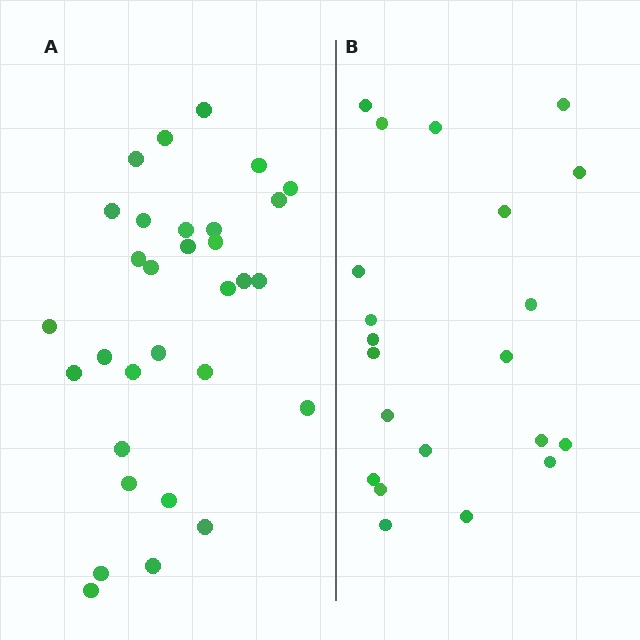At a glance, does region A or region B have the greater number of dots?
Region A (the left region) has more dots.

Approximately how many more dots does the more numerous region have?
Region A has roughly 10 or so more dots than region B.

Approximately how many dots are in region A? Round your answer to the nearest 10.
About 30 dots. (The exact count is 31, which rounds to 30.)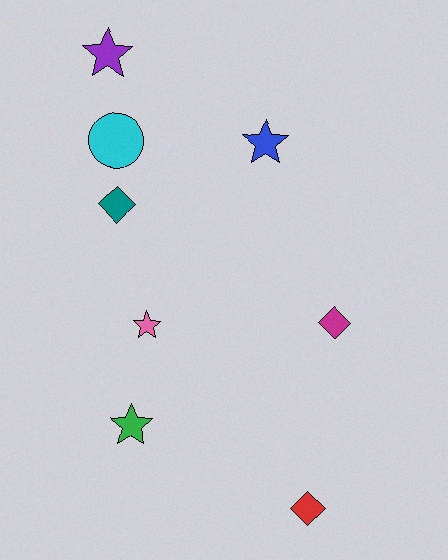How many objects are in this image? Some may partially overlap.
There are 8 objects.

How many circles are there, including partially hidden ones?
There is 1 circle.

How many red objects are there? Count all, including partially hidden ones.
There is 1 red object.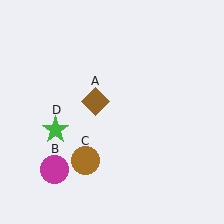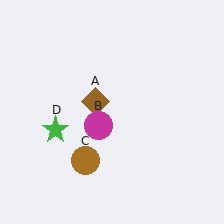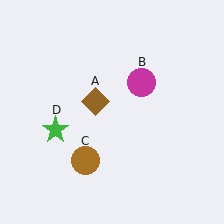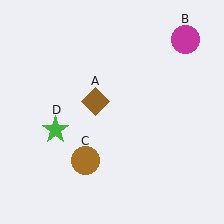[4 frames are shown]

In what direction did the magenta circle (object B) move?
The magenta circle (object B) moved up and to the right.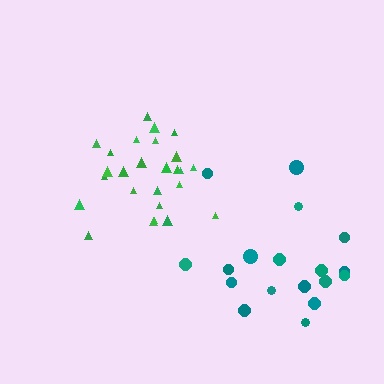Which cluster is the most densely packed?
Green.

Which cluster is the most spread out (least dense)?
Teal.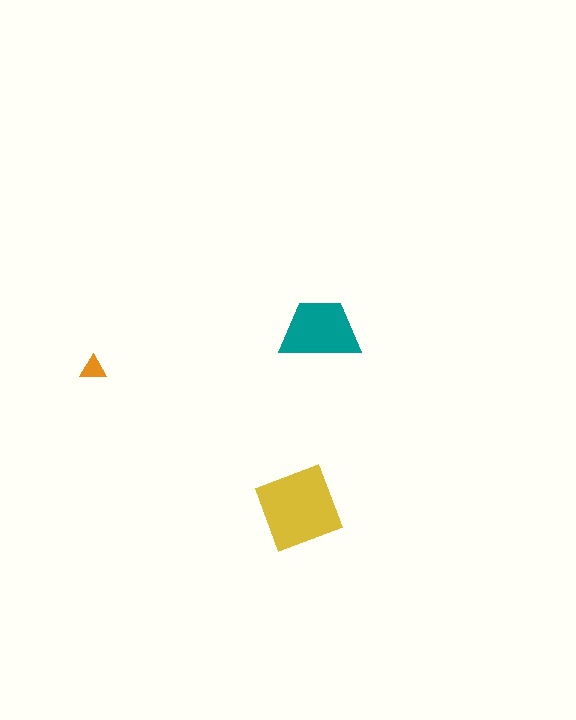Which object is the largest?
The yellow square.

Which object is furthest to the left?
The orange triangle is leftmost.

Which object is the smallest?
The orange triangle.